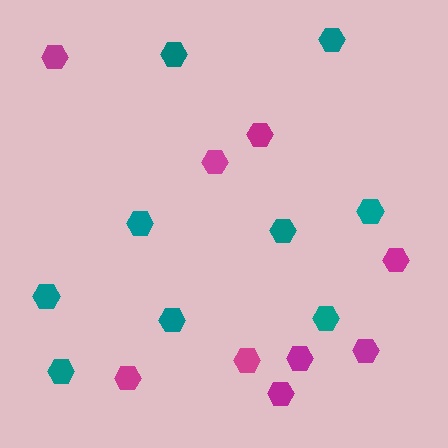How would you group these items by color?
There are 2 groups: one group of magenta hexagons (9) and one group of teal hexagons (9).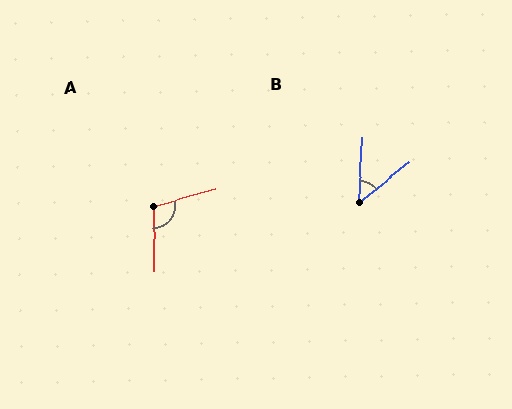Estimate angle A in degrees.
Approximately 106 degrees.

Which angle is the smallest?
B, at approximately 47 degrees.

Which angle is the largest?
A, at approximately 106 degrees.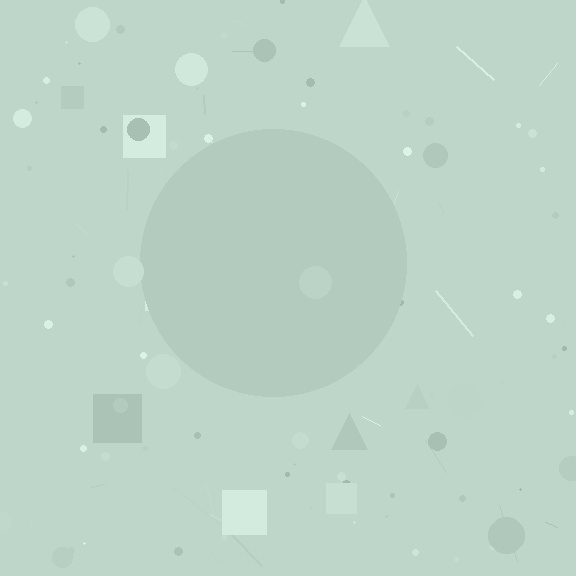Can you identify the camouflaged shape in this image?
The camouflaged shape is a circle.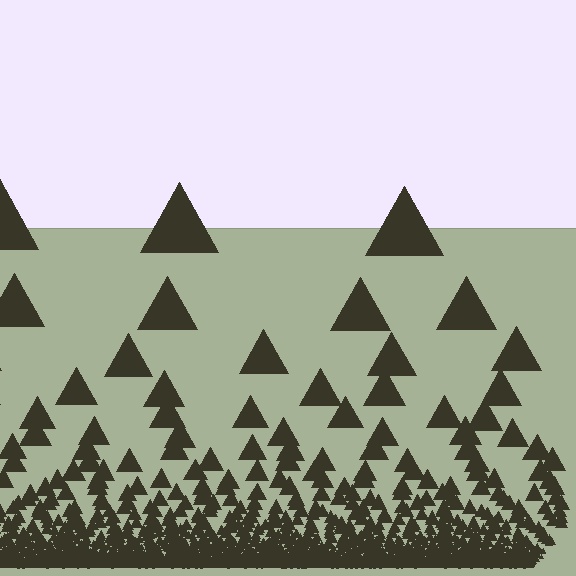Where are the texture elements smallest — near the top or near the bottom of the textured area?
Near the bottom.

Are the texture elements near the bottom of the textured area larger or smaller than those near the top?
Smaller. The gradient is inverted — elements near the bottom are smaller and denser.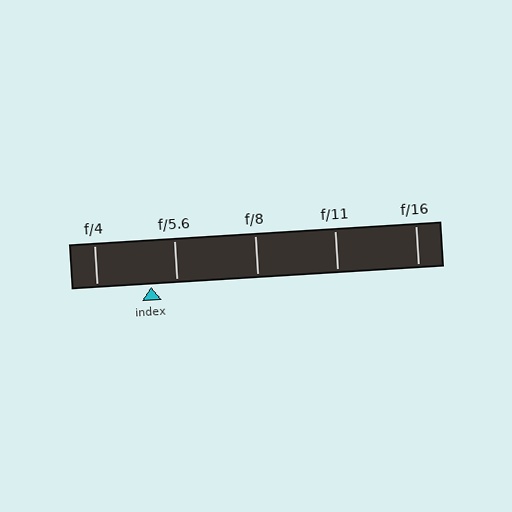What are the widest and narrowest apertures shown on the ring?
The widest aperture shown is f/4 and the narrowest is f/16.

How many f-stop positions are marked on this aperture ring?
There are 5 f-stop positions marked.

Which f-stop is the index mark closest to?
The index mark is closest to f/5.6.